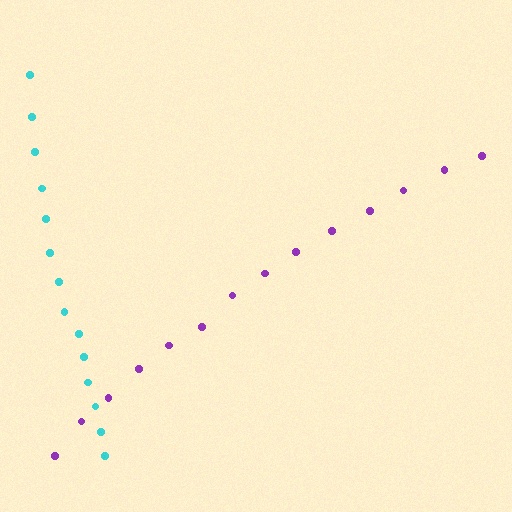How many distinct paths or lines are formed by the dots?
There are 2 distinct paths.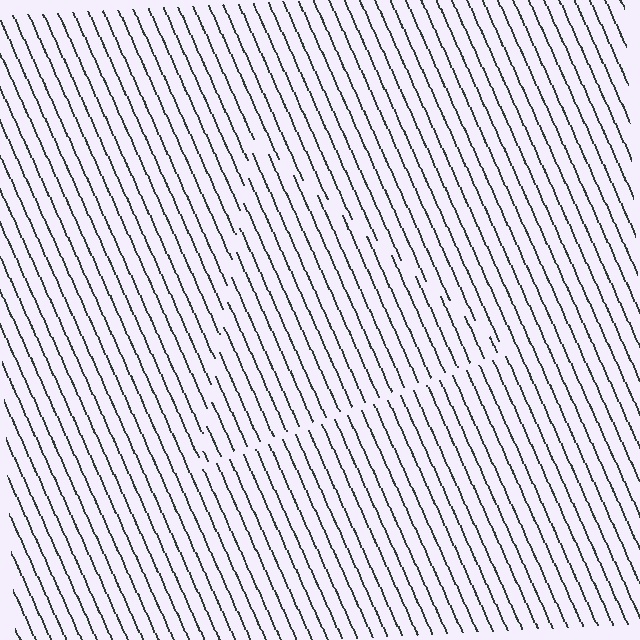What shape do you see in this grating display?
An illusory triangle. The interior of the shape contains the same grating, shifted by half a period — the contour is defined by the phase discontinuity where line-ends from the inner and outer gratings abut.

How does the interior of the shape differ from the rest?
The interior of the shape contains the same grating, shifted by half a period — the contour is defined by the phase discontinuity where line-ends from the inner and outer gratings abut.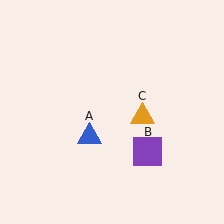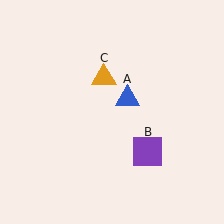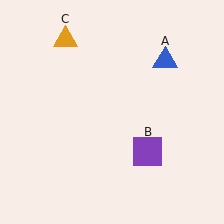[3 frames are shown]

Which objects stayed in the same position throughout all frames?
Purple square (object B) remained stationary.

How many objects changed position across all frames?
2 objects changed position: blue triangle (object A), orange triangle (object C).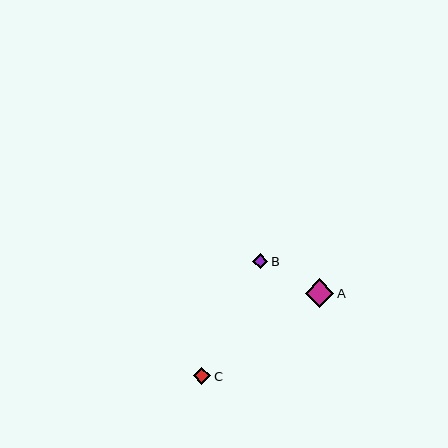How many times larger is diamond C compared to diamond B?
Diamond C is approximately 1.2 times the size of diamond B.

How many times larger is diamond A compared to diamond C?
Diamond A is approximately 1.6 times the size of diamond C.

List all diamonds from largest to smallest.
From largest to smallest: A, C, B.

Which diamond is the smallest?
Diamond B is the smallest with a size of approximately 15 pixels.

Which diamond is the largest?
Diamond A is the largest with a size of approximately 28 pixels.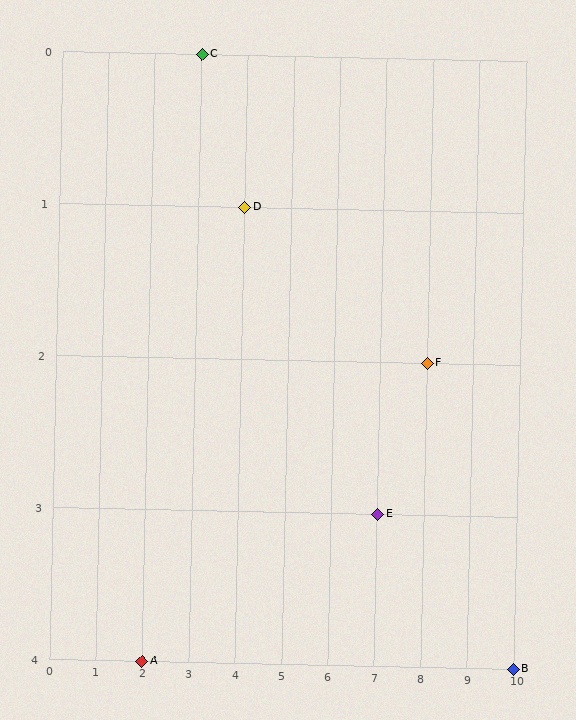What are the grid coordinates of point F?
Point F is at grid coordinates (8, 2).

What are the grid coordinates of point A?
Point A is at grid coordinates (2, 4).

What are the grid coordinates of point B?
Point B is at grid coordinates (10, 4).